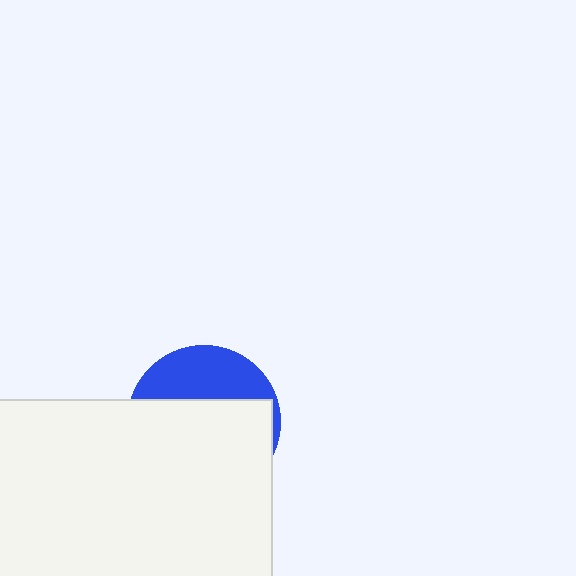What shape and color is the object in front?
The object in front is a white rectangle.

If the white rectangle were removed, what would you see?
You would see the complete blue circle.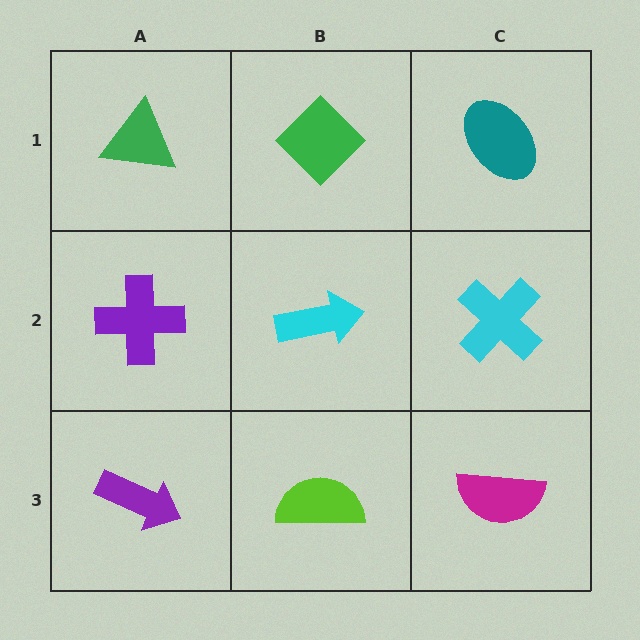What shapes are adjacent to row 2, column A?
A green triangle (row 1, column A), a purple arrow (row 3, column A), a cyan arrow (row 2, column B).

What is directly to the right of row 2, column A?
A cyan arrow.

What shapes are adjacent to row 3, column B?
A cyan arrow (row 2, column B), a purple arrow (row 3, column A), a magenta semicircle (row 3, column C).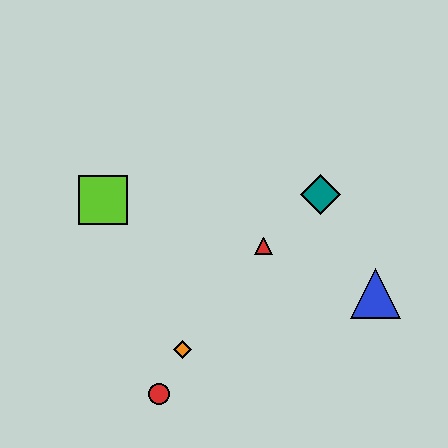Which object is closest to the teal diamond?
The red triangle is closest to the teal diamond.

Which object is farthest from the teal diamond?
The red circle is farthest from the teal diamond.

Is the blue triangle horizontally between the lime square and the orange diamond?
No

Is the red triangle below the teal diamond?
Yes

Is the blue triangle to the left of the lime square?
No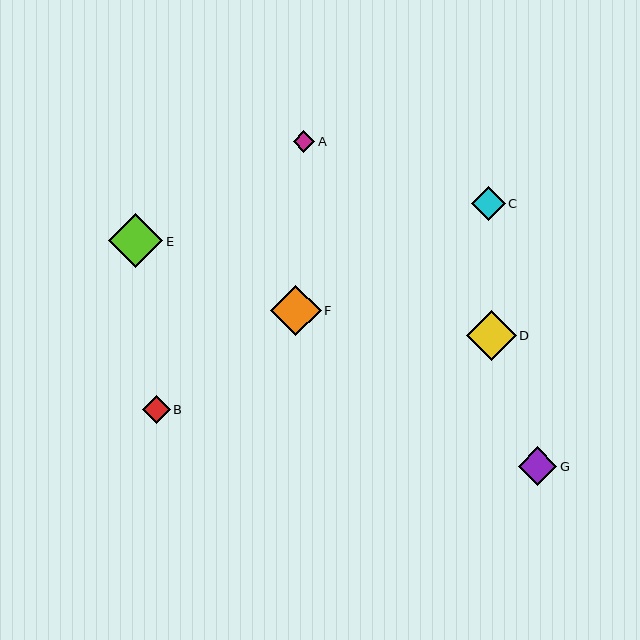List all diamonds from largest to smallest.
From largest to smallest: E, F, D, G, C, B, A.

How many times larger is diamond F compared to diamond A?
Diamond F is approximately 2.4 times the size of diamond A.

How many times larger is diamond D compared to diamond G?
Diamond D is approximately 1.3 times the size of diamond G.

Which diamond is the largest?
Diamond E is the largest with a size of approximately 54 pixels.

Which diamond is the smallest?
Diamond A is the smallest with a size of approximately 22 pixels.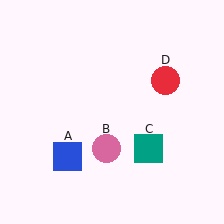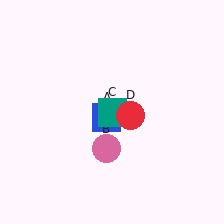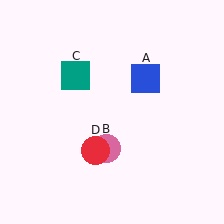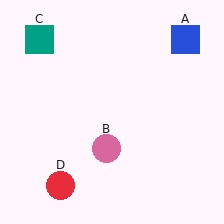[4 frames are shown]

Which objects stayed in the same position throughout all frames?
Pink circle (object B) remained stationary.